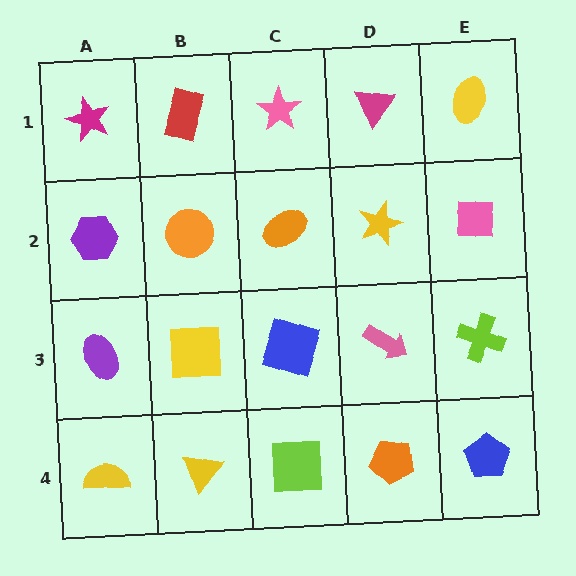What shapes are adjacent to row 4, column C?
A blue square (row 3, column C), a yellow triangle (row 4, column B), an orange pentagon (row 4, column D).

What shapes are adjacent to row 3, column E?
A pink square (row 2, column E), a blue pentagon (row 4, column E), a pink arrow (row 3, column D).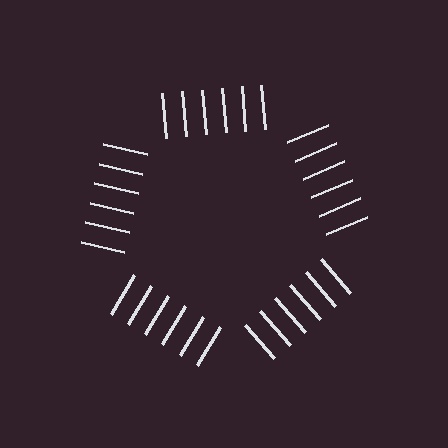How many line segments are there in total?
30 — 6 along each of the 5 edges.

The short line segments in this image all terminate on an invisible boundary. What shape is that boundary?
An illusory pentagon — the line segments terminate on its edges but no continuous stroke is drawn.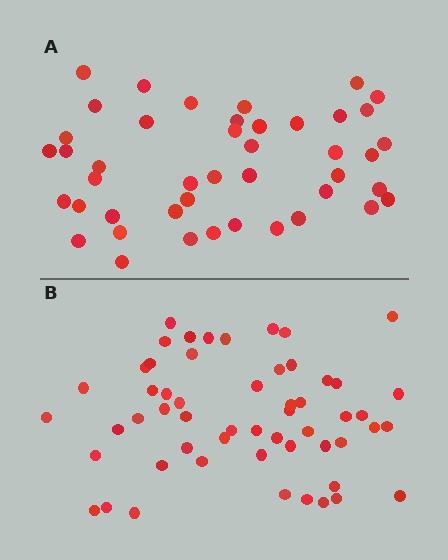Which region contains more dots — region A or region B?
Region B (the bottom region) has more dots.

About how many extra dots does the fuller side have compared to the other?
Region B has roughly 12 or so more dots than region A.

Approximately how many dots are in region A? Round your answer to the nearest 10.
About 40 dots. (The exact count is 44, which rounds to 40.)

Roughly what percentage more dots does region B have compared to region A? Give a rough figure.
About 25% more.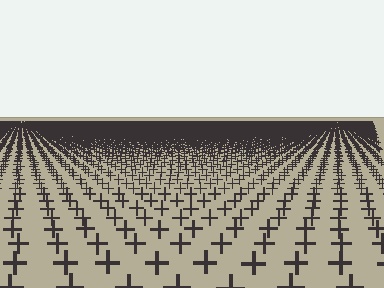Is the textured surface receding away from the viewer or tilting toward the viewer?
The surface is receding away from the viewer. Texture elements get smaller and denser toward the top.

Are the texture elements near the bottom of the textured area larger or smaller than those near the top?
Larger. Near the bottom, elements are closer to the viewer and appear at a bigger on-screen size.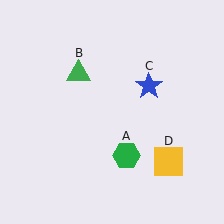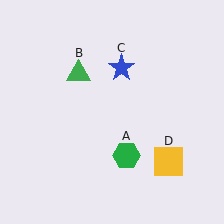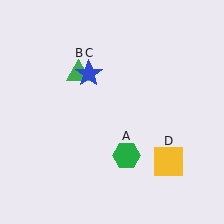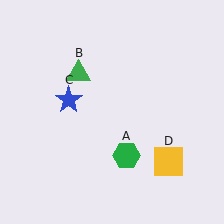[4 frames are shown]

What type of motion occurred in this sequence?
The blue star (object C) rotated counterclockwise around the center of the scene.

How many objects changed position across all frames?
1 object changed position: blue star (object C).